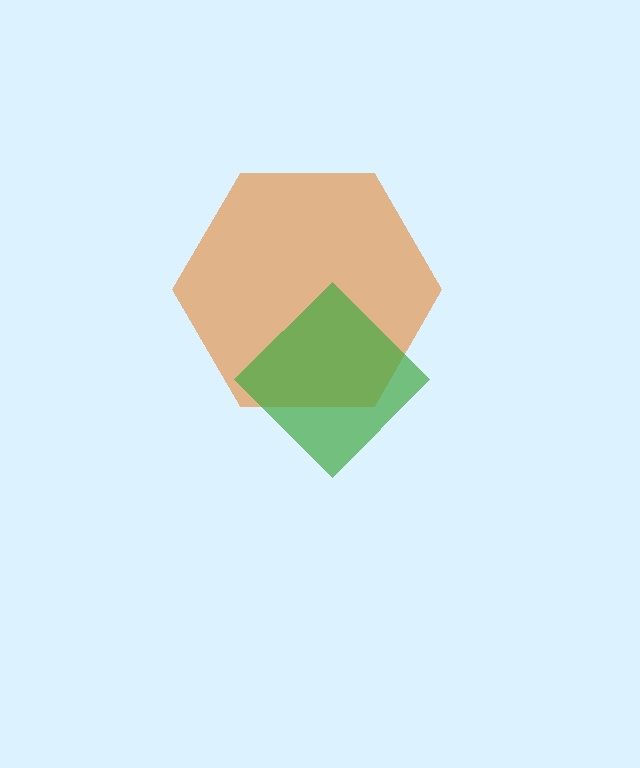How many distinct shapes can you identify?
There are 2 distinct shapes: an orange hexagon, a green diamond.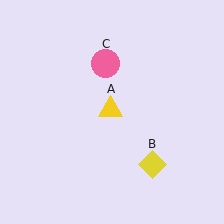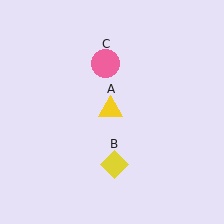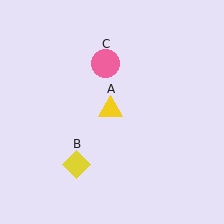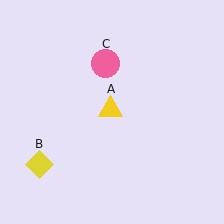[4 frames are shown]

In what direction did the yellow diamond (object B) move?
The yellow diamond (object B) moved left.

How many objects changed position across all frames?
1 object changed position: yellow diamond (object B).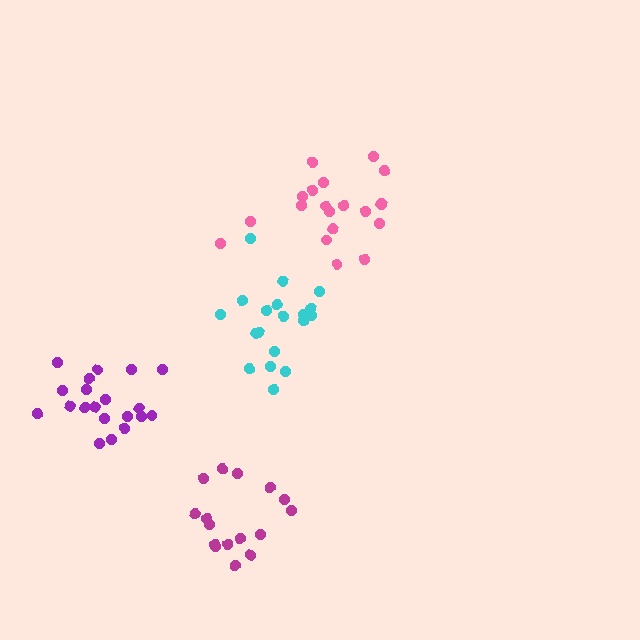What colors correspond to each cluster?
The clusters are colored: purple, pink, magenta, cyan.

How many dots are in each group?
Group 1: 20 dots, Group 2: 20 dots, Group 3: 16 dots, Group 4: 19 dots (75 total).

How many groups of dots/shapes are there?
There are 4 groups.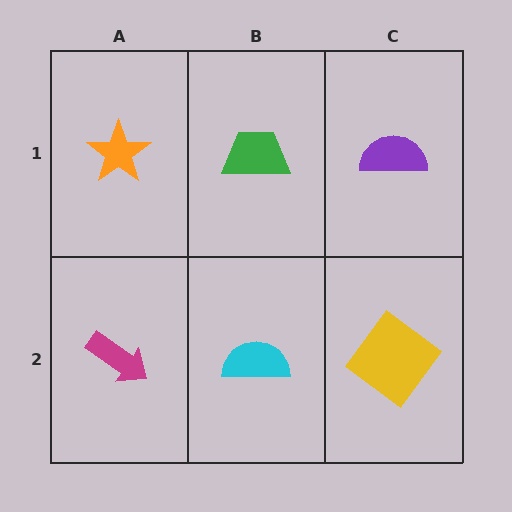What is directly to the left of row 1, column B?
An orange star.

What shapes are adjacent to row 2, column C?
A purple semicircle (row 1, column C), a cyan semicircle (row 2, column B).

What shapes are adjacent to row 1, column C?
A yellow diamond (row 2, column C), a green trapezoid (row 1, column B).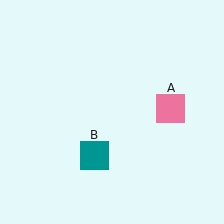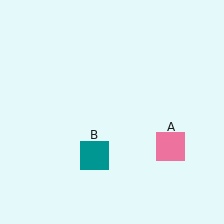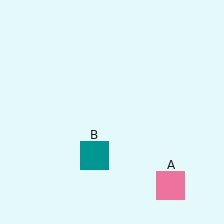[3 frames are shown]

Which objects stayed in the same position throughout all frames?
Teal square (object B) remained stationary.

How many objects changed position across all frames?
1 object changed position: pink square (object A).